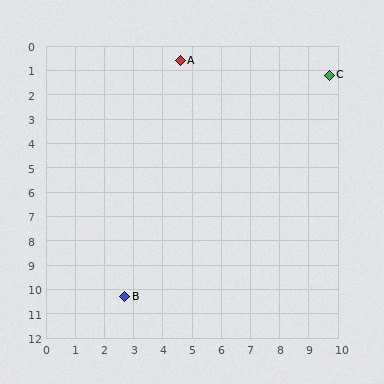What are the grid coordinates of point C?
Point C is at approximately (9.7, 1.2).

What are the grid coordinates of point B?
Point B is at approximately (2.7, 10.3).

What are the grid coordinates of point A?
Point A is at approximately (4.6, 0.6).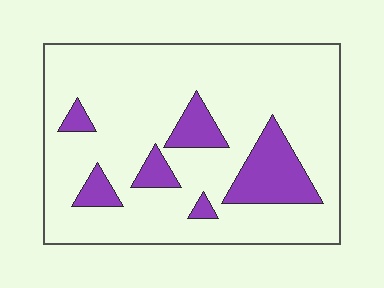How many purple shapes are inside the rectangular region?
6.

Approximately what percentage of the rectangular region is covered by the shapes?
Approximately 15%.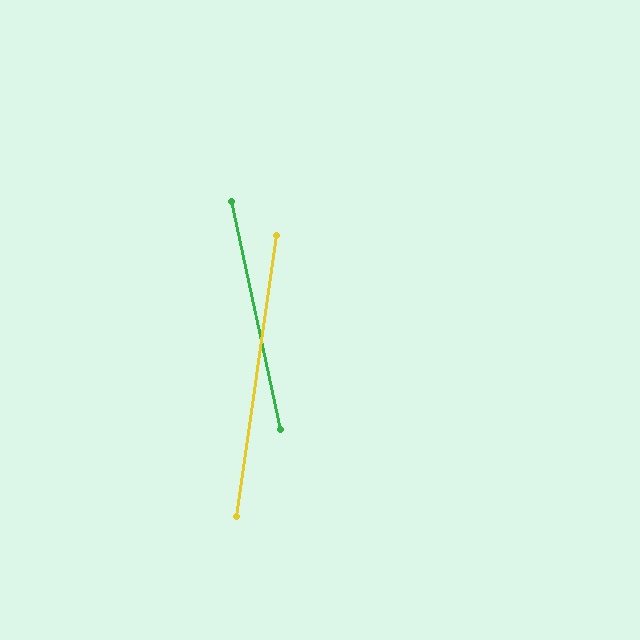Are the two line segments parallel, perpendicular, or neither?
Neither parallel nor perpendicular — they differ by about 20°.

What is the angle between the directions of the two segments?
Approximately 20 degrees.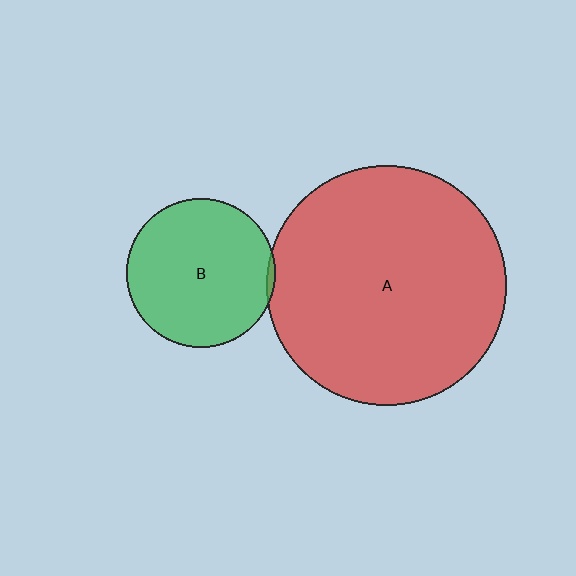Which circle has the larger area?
Circle A (red).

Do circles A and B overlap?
Yes.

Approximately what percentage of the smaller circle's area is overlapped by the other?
Approximately 5%.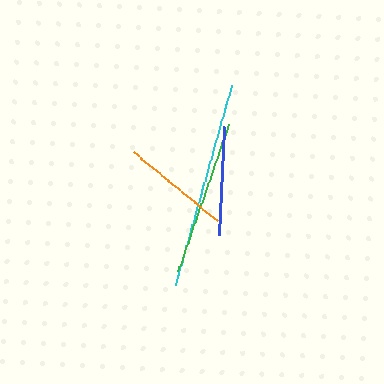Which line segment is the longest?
The cyan line is the longest at approximately 209 pixels.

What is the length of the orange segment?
The orange segment is approximately 109 pixels long.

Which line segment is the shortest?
The orange line is the shortest at approximately 109 pixels.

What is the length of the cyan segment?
The cyan segment is approximately 209 pixels long.